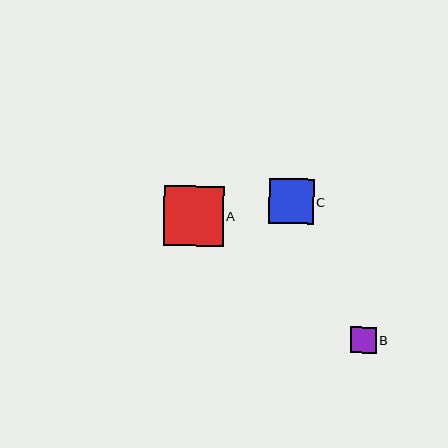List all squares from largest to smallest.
From largest to smallest: A, C, B.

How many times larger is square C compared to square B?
Square C is approximately 1.7 times the size of square B.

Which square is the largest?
Square A is the largest with a size of approximately 60 pixels.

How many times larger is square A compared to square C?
Square A is approximately 1.3 times the size of square C.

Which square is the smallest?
Square B is the smallest with a size of approximately 26 pixels.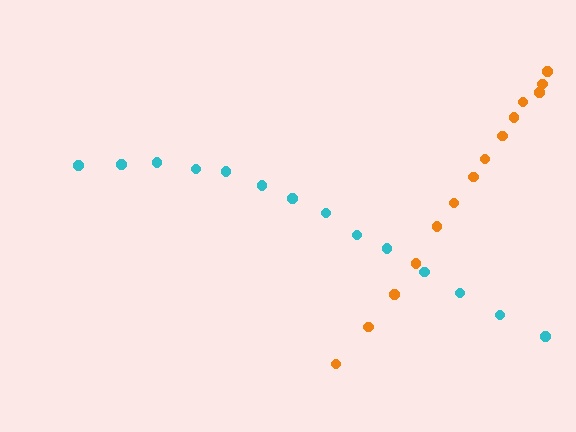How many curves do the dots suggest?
There are 2 distinct paths.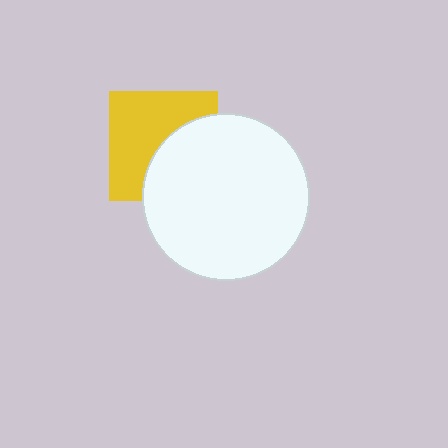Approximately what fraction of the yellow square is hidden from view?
Roughly 44% of the yellow square is hidden behind the white circle.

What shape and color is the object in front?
The object in front is a white circle.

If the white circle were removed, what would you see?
You would see the complete yellow square.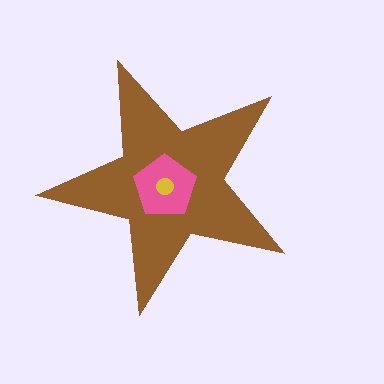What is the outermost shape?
The brown star.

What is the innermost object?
The yellow circle.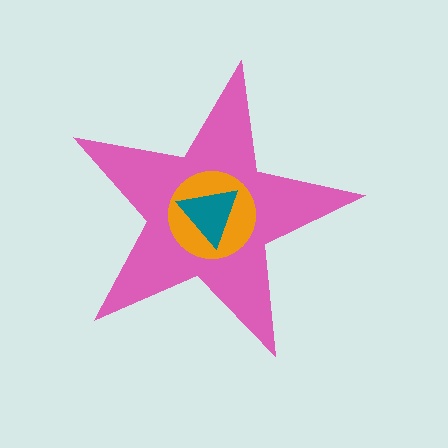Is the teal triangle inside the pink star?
Yes.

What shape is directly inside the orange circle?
The teal triangle.